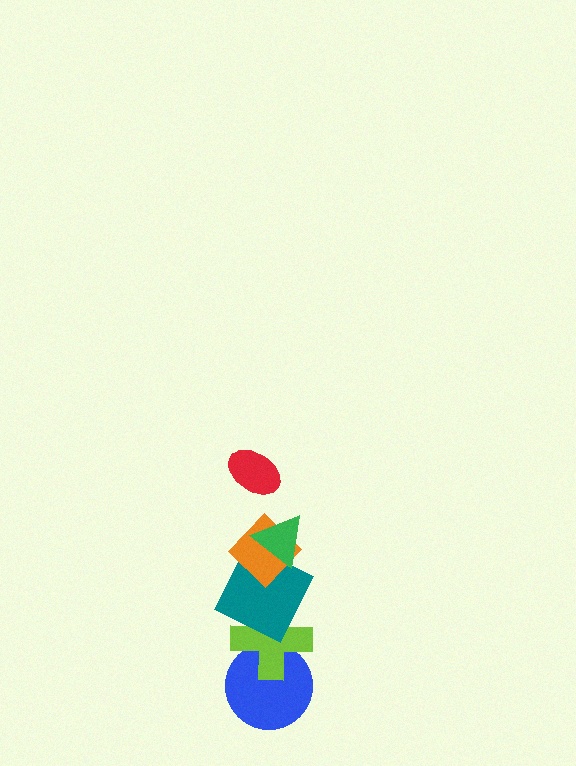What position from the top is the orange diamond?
The orange diamond is 3rd from the top.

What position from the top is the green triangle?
The green triangle is 2nd from the top.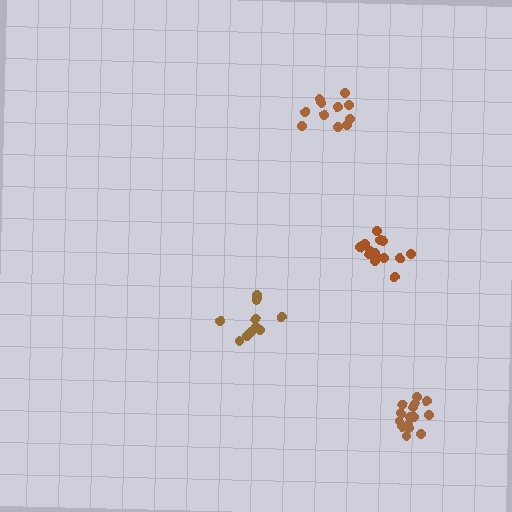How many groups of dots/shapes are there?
There are 4 groups.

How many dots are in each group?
Group 1: 11 dots, Group 2: 11 dots, Group 3: 14 dots, Group 4: 16 dots (52 total).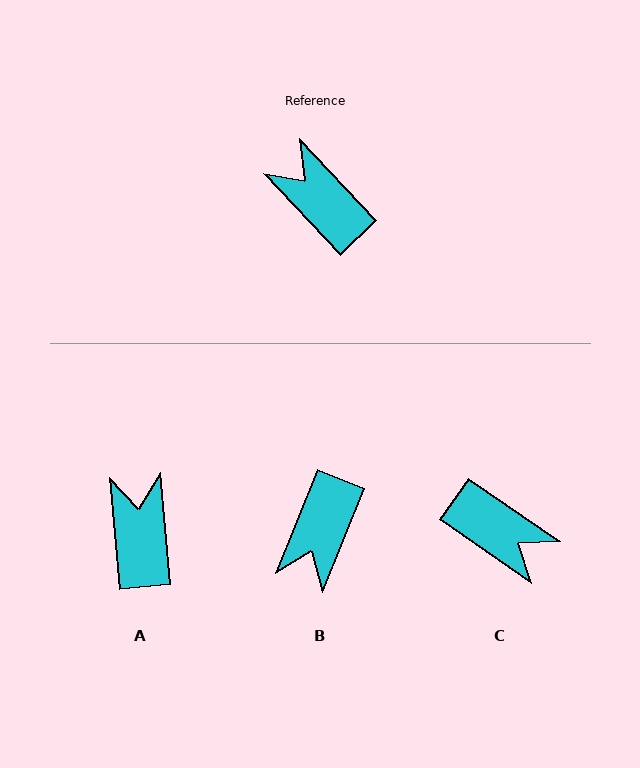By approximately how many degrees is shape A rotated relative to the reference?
Approximately 38 degrees clockwise.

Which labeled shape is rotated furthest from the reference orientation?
C, about 168 degrees away.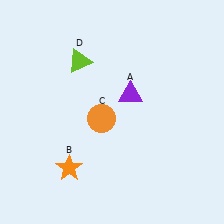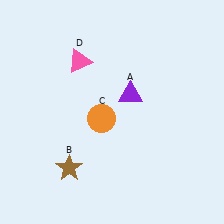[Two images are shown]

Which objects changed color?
B changed from orange to brown. D changed from lime to pink.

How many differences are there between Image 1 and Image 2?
There are 2 differences between the two images.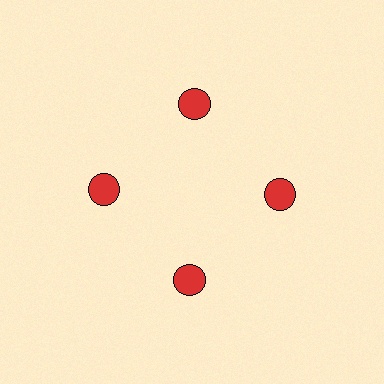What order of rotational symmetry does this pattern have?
This pattern has 4-fold rotational symmetry.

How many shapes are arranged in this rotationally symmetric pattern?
There are 4 shapes, arranged in 4 groups of 1.